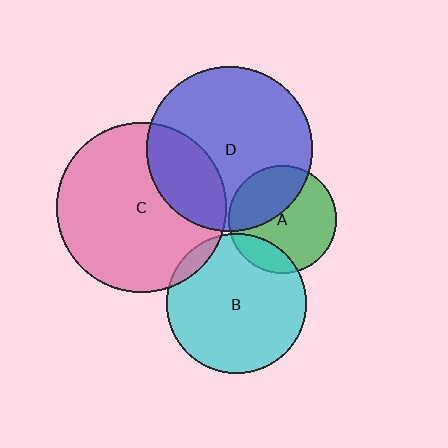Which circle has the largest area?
Circle C (pink).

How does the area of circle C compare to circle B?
Approximately 1.5 times.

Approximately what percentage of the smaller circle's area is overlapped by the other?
Approximately 25%.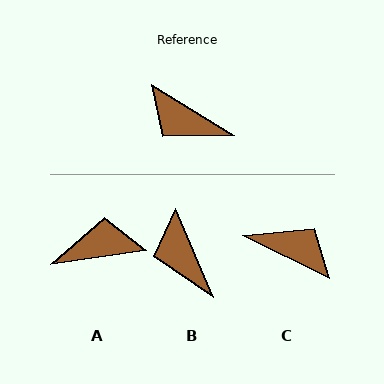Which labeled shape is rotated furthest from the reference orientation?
C, about 175 degrees away.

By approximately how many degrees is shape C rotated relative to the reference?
Approximately 175 degrees clockwise.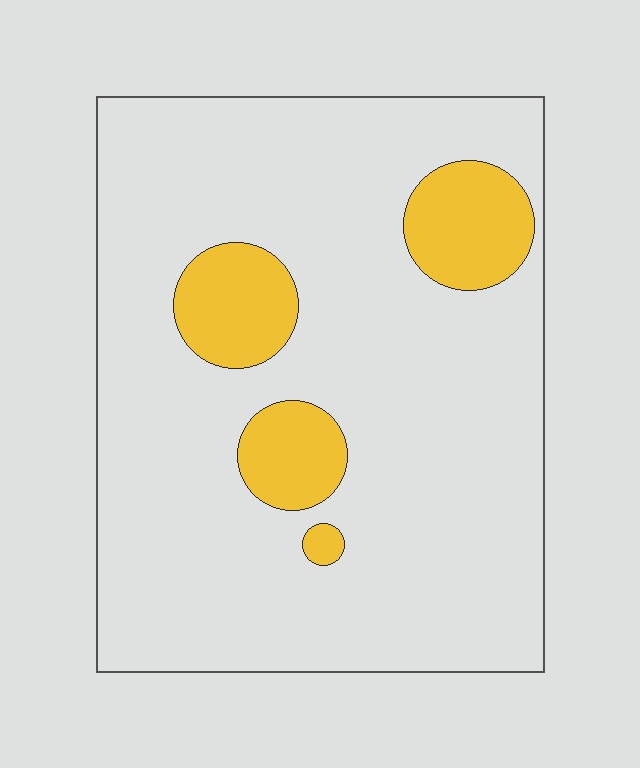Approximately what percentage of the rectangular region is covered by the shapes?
Approximately 15%.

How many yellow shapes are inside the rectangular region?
4.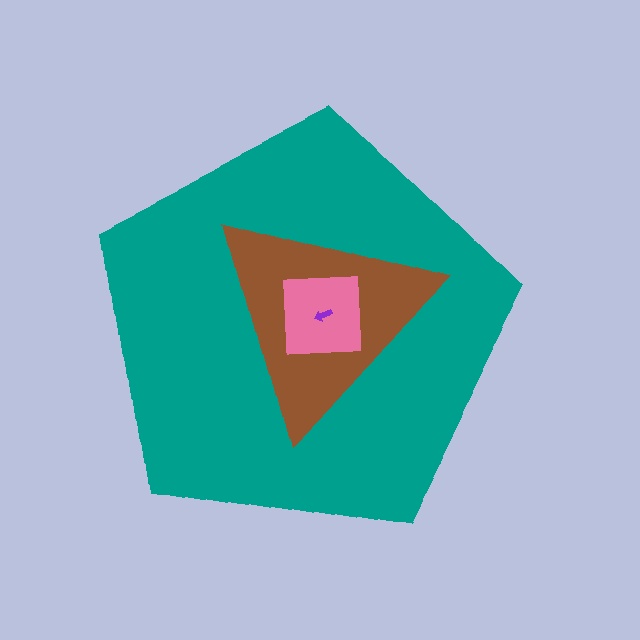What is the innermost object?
The purple arrow.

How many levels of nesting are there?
4.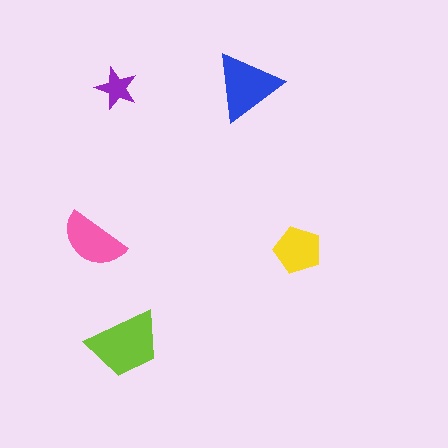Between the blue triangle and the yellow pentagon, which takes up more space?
The blue triangle.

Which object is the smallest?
The purple star.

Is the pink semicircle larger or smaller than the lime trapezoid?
Smaller.